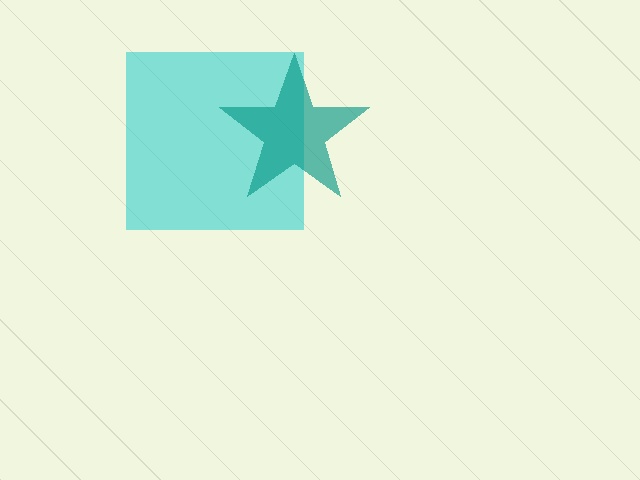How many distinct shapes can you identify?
There are 2 distinct shapes: a cyan square, a teal star.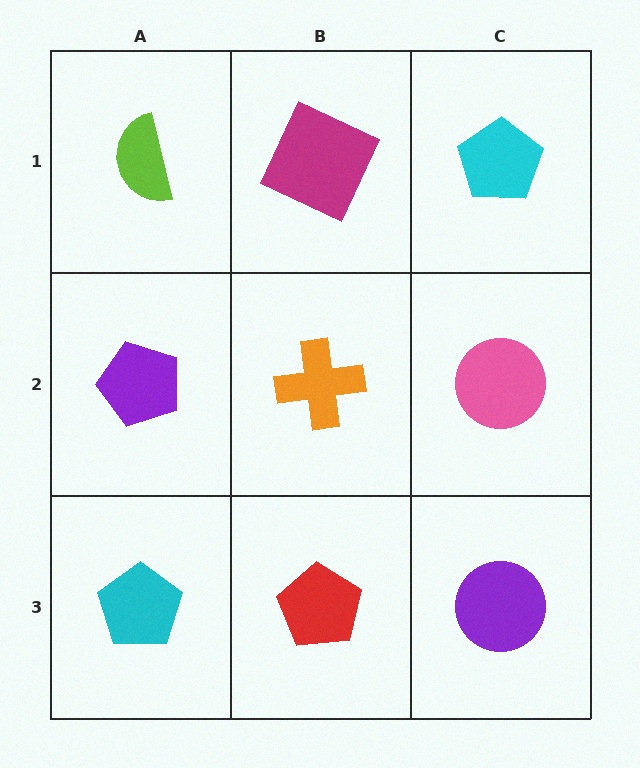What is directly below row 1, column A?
A purple pentagon.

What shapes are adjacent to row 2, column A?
A lime semicircle (row 1, column A), a cyan pentagon (row 3, column A), an orange cross (row 2, column B).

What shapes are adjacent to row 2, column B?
A magenta square (row 1, column B), a red pentagon (row 3, column B), a purple pentagon (row 2, column A), a pink circle (row 2, column C).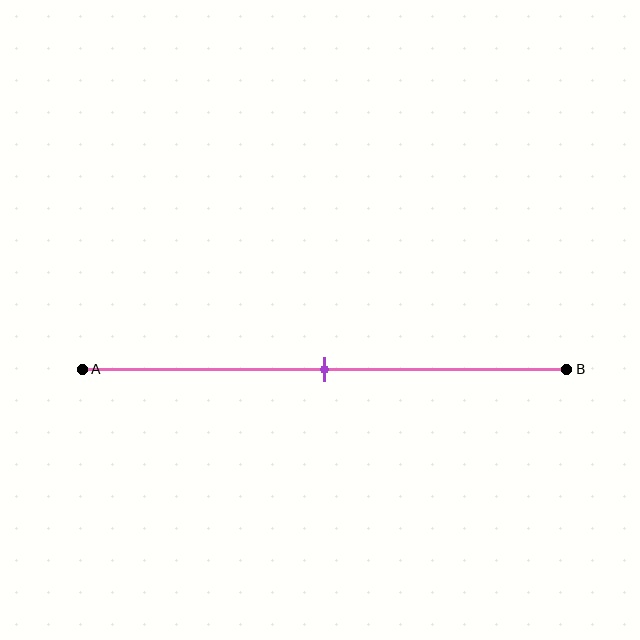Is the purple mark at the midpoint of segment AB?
Yes, the mark is approximately at the midpoint.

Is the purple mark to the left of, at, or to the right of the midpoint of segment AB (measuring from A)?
The purple mark is approximately at the midpoint of segment AB.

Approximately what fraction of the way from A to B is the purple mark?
The purple mark is approximately 50% of the way from A to B.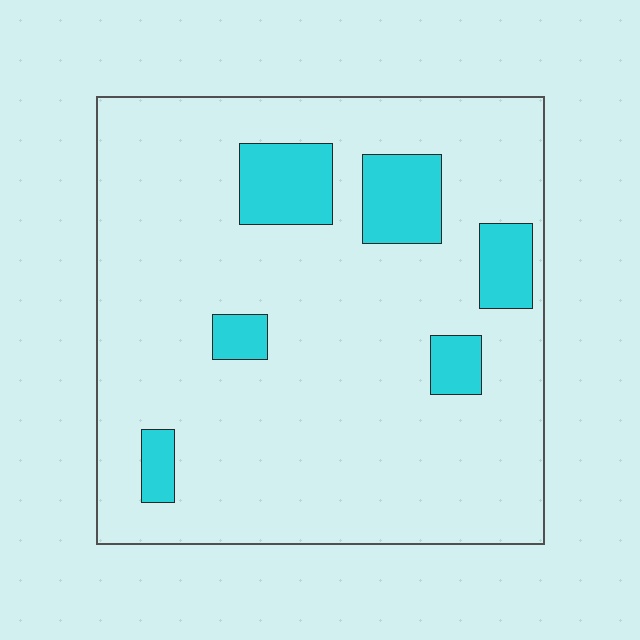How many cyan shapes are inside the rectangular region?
6.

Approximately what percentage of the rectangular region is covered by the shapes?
Approximately 15%.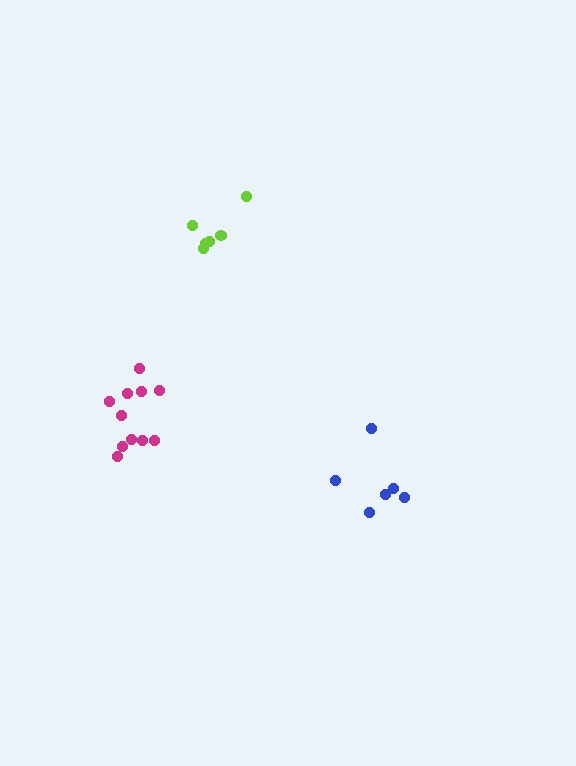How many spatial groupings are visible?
There are 3 spatial groupings.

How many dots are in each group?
Group 1: 6 dots, Group 2: 11 dots, Group 3: 6 dots (23 total).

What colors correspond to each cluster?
The clusters are colored: blue, magenta, lime.